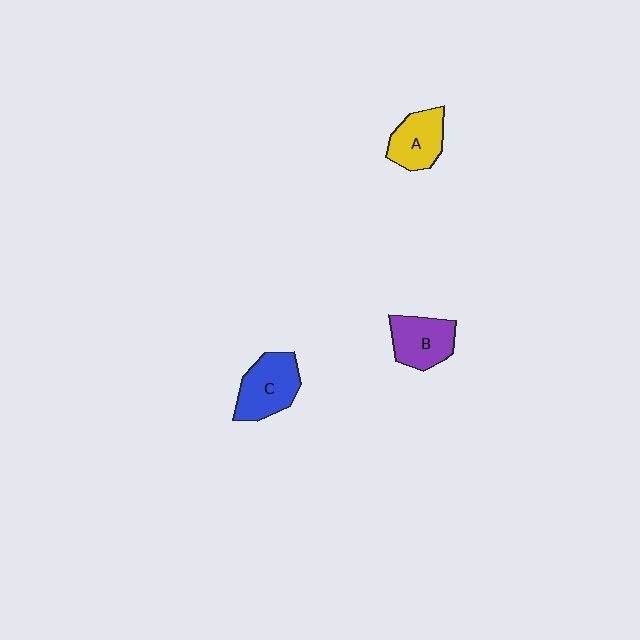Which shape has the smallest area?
Shape A (yellow).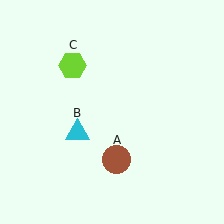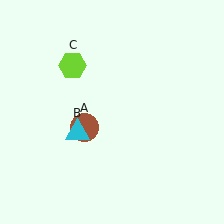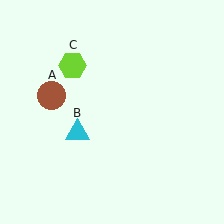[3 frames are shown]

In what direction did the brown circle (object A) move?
The brown circle (object A) moved up and to the left.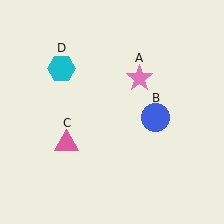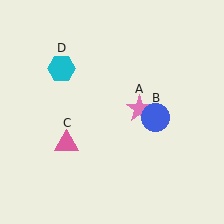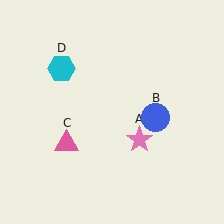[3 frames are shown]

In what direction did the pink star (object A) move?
The pink star (object A) moved down.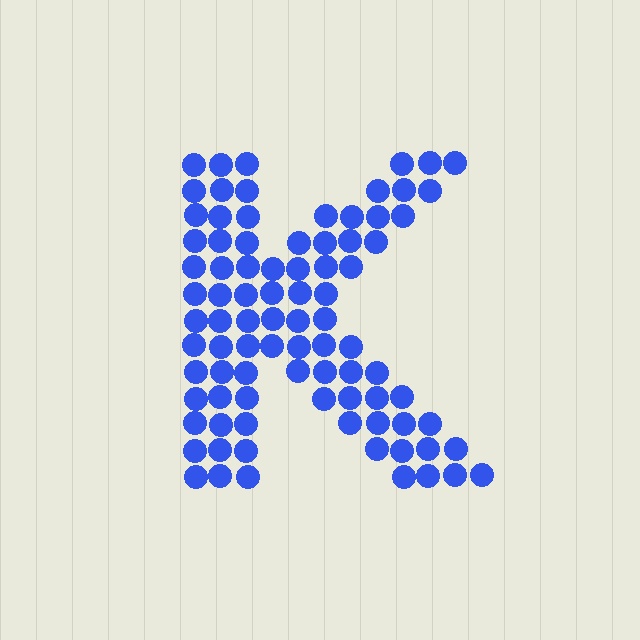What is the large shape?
The large shape is the letter K.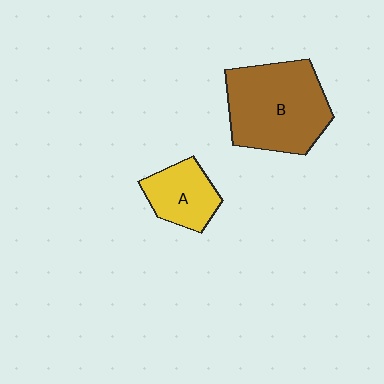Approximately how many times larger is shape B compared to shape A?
Approximately 2.1 times.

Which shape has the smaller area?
Shape A (yellow).